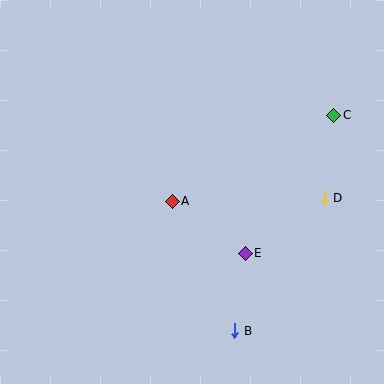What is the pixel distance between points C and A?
The distance between C and A is 183 pixels.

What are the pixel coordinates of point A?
Point A is at (172, 201).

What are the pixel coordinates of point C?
Point C is at (334, 115).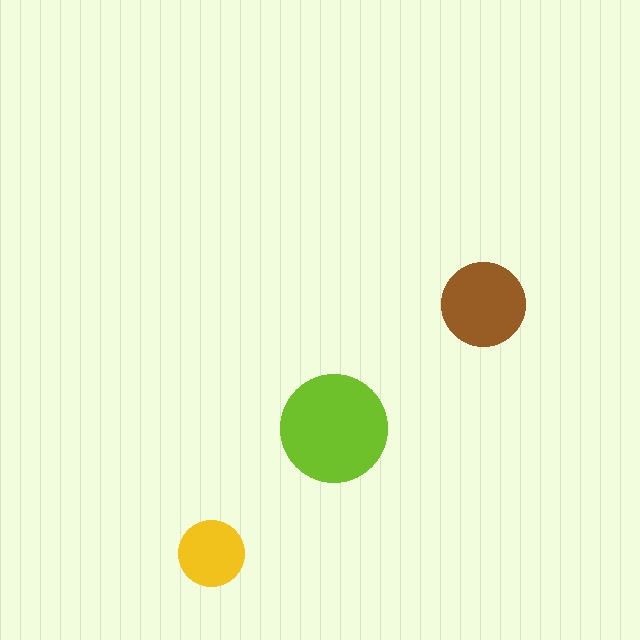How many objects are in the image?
There are 3 objects in the image.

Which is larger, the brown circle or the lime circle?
The lime one.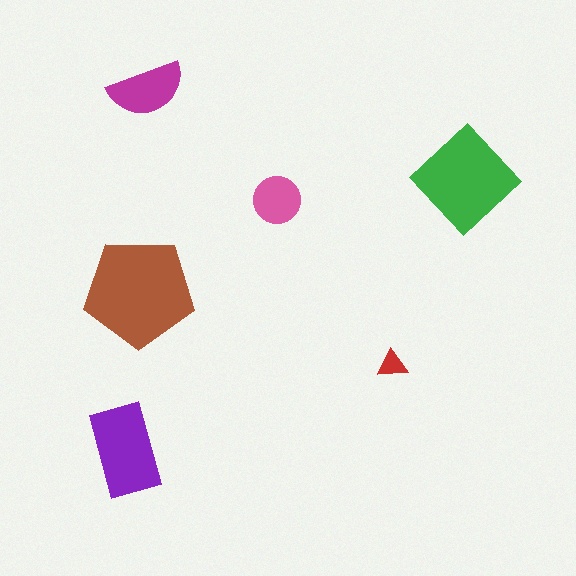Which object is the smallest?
The red triangle.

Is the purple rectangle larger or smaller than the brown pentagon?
Smaller.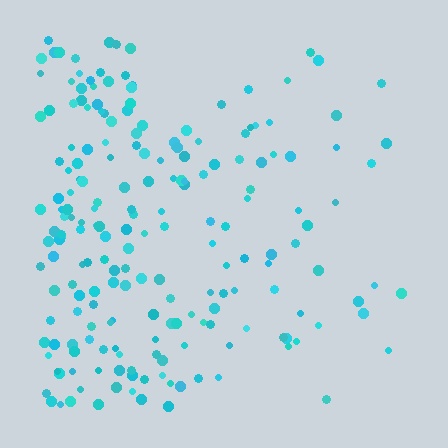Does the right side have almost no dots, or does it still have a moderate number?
Still a moderate number, just noticeably fewer than the left.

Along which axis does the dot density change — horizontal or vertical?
Horizontal.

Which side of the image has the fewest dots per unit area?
The right.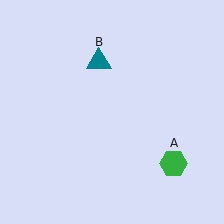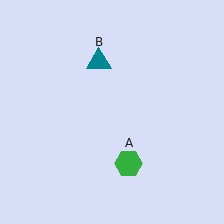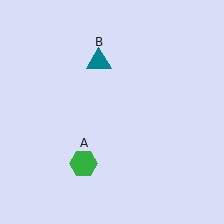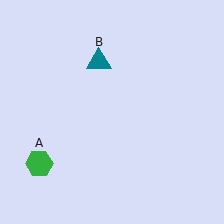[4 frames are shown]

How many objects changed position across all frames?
1 object changed position: green hexagon (object A).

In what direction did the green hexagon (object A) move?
The green hexagon (object A) moved left.